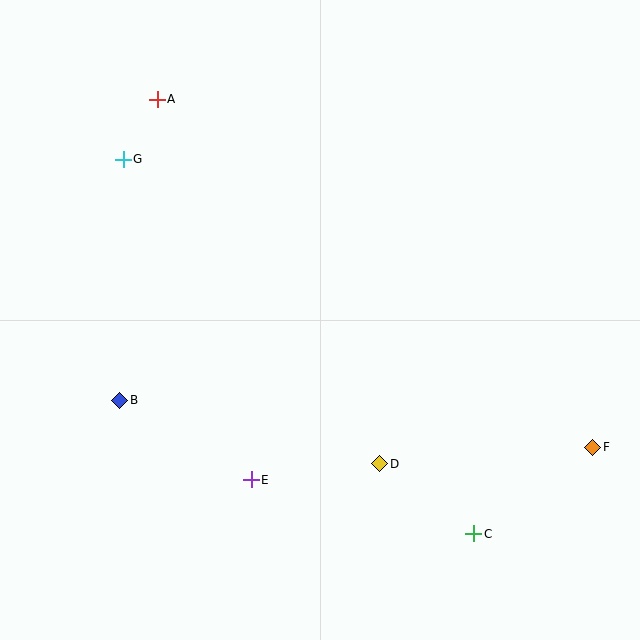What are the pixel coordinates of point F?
Point F is at (593, 447).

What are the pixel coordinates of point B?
Point B is at (120, 400).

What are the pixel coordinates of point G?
Point G is at (123, 160).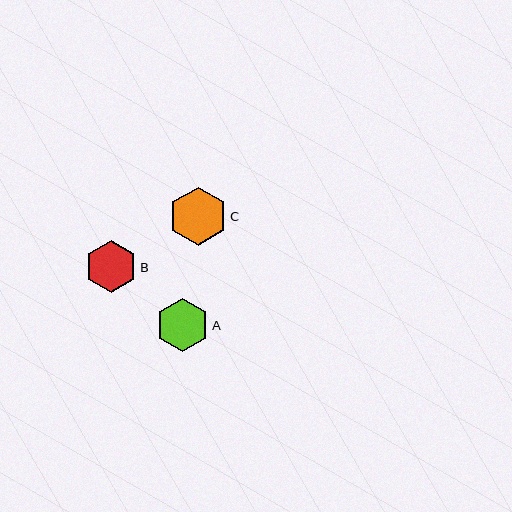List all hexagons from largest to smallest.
From largest to smallest: C, A, B.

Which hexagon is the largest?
Hexagon C is the largest with a size of approximately 58 pixels.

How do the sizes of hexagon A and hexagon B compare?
Hexagon A and hexagon B are approximately the same size.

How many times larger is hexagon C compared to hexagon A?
Hexagon C is approximately 1.1 times the size of hexagon A.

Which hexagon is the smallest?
Hexagon B is the smallest with a size of approximately 52 pixels.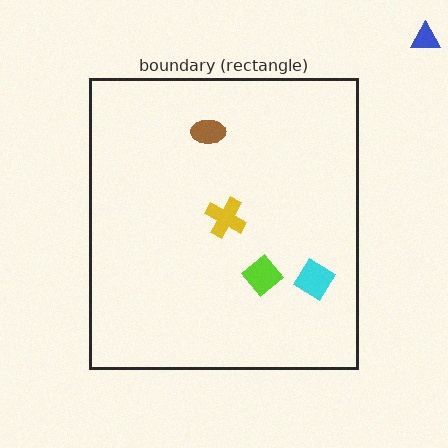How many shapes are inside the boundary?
4 inside, 1 outside.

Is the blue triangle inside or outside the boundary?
Outside.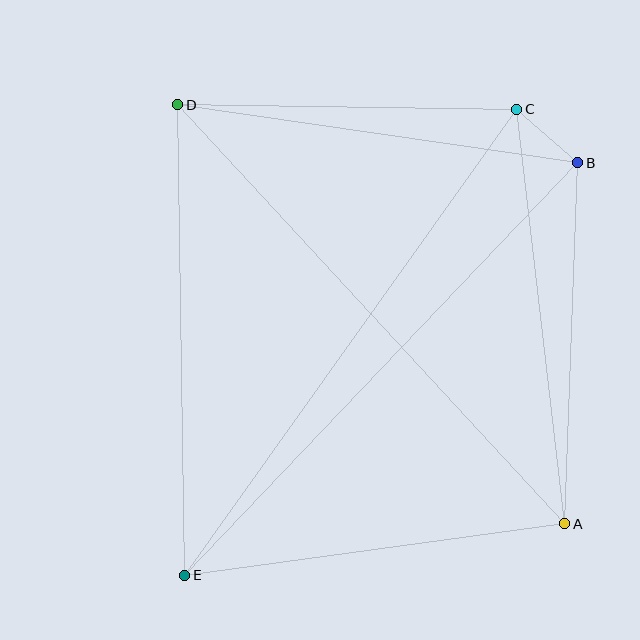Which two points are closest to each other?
Points B and C are closest to each other.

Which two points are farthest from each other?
Points C and E are farthest from each other.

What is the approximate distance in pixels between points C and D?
The distance between C and D is approximately 339 pixels.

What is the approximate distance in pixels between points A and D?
The distance between A and D is approximately 571 pixels.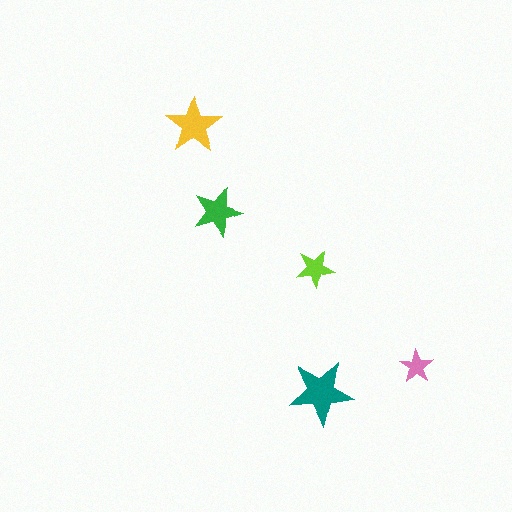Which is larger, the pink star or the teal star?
The teal one.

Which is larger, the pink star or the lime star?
The lime one.